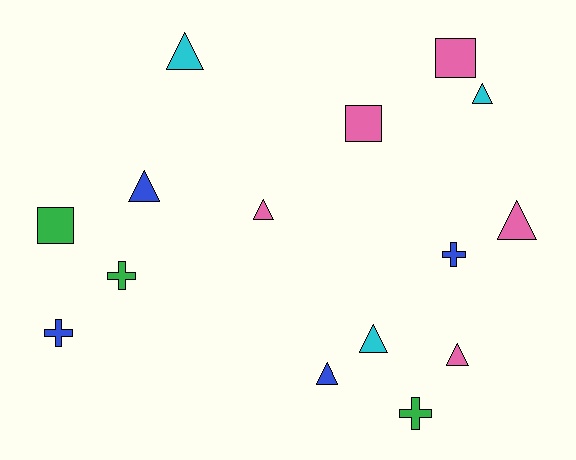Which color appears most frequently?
Pink, with 5 objects.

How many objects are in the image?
There are 15 objects.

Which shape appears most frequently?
Triangle, with 8 objects.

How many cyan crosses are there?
There are no cyan crosses.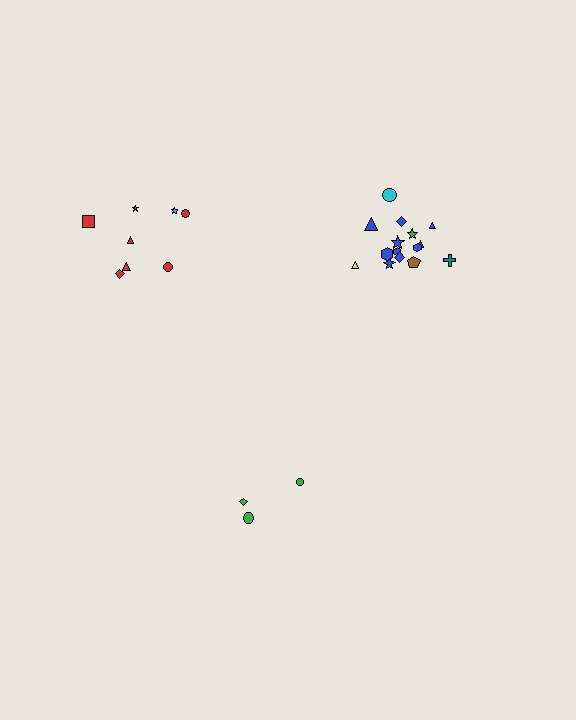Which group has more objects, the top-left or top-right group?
The top-right group.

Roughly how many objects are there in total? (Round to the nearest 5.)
Roughly 25 objects in total.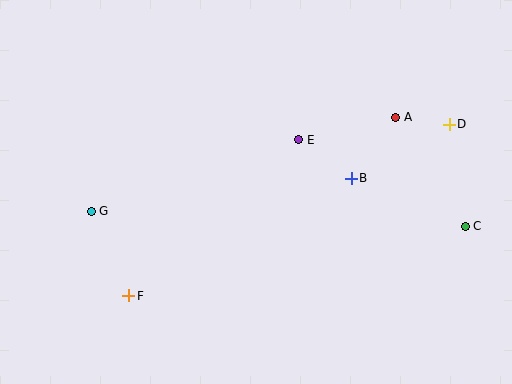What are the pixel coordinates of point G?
Point G is at (91, 211).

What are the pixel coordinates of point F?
Point F is at (129, 296).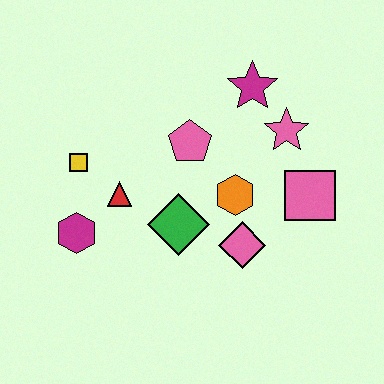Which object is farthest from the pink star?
The magenta hexagon is farthest from the pink star.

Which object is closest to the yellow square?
The red triangle is closest to the yellow square.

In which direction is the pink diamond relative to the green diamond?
The pink diamond is to the right of the green diamond.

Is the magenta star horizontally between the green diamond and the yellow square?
No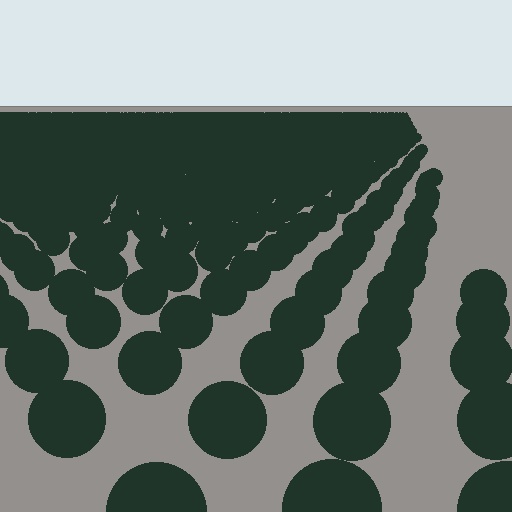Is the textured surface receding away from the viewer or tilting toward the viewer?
The surface is receding away from the viewer. Texture elements get smaller and denser toward the top.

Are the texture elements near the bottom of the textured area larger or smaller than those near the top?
Larger. Near the bottom, elements are closer to the viewer and appear at a bigger on-screen size.